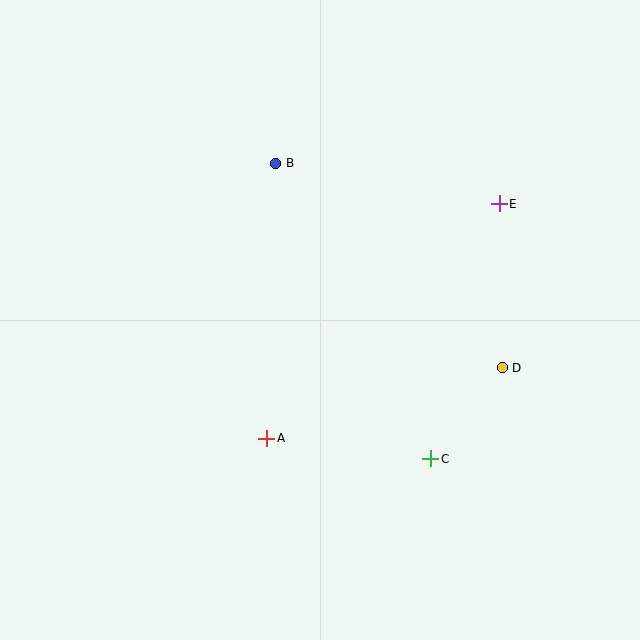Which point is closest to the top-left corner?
Point B is closest to the top-left corner.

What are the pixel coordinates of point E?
Point E is at (499, 204).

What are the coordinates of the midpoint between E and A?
The midpoint between E and A is at (383, 321).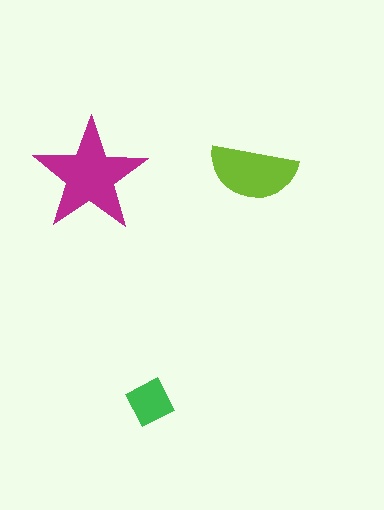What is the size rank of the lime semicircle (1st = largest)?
2nd.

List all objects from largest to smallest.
The magenta star, the lime semicircle, the green diamond.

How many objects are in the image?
There are 3 objects in the image.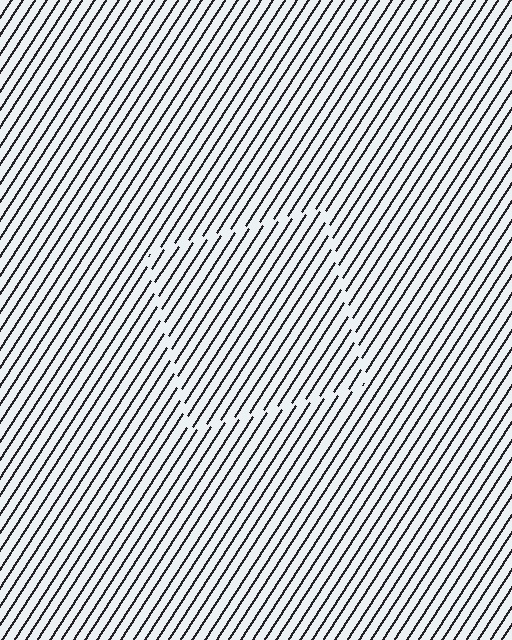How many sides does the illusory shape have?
4 sides — the line-ends trace a square.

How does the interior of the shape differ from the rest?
The interior of the shape contains the same grating, shifted by half a period — the contour is defined by the phase discontinuity where line-ends from the inner and outer gratings abut.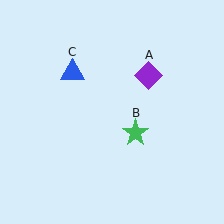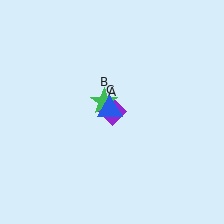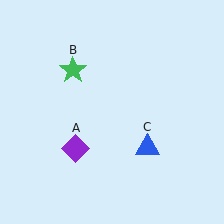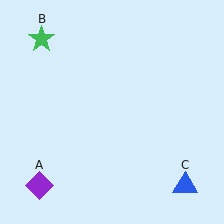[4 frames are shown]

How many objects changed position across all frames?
3 objects changed position: purple diamond (object A), green star (object B), blue triangle (object C).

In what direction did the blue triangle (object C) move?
The blue triangle (object C) moved down and to the right.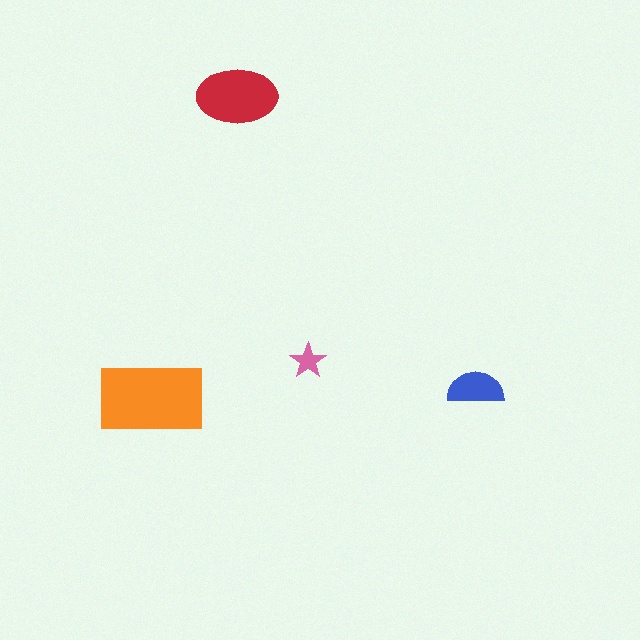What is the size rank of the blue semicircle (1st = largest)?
3rd.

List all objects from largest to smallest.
The orange rectangle, the red ellipse, the blue semicircle, the pink star.